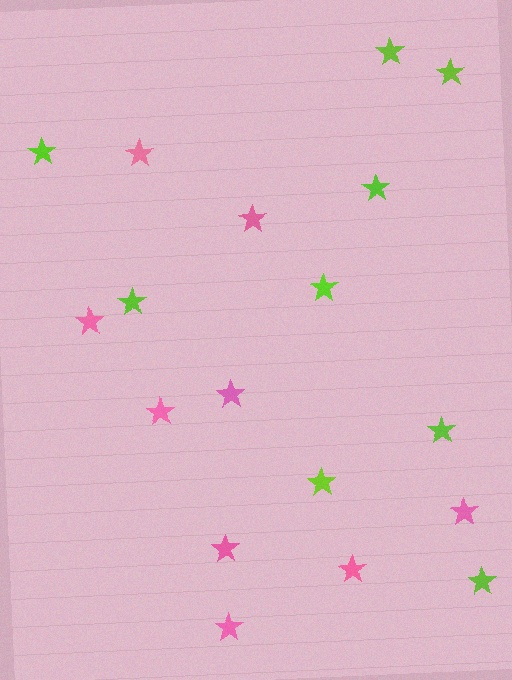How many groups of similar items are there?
There are 2 groups: one group of lime stars (9) and one group of pink stars (9).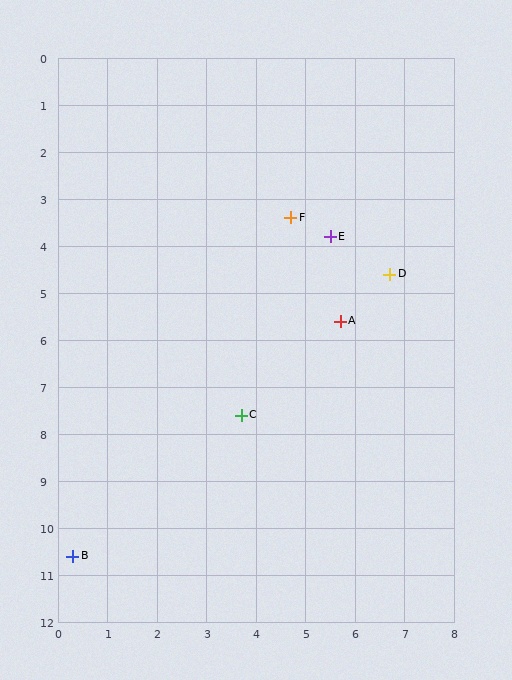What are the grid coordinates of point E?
Point E is at approximately (5.5, 3.8).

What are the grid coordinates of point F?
Point F is at approximately (4.7, 3.4).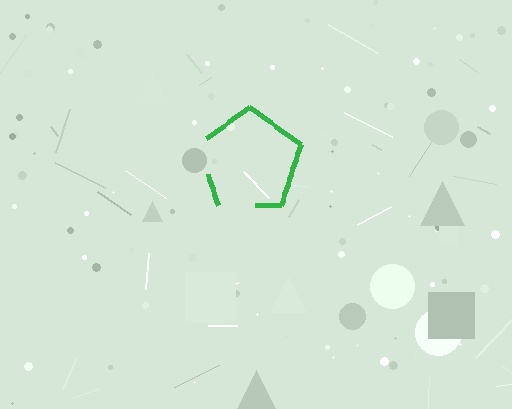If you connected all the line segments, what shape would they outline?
They would outline a pentagon.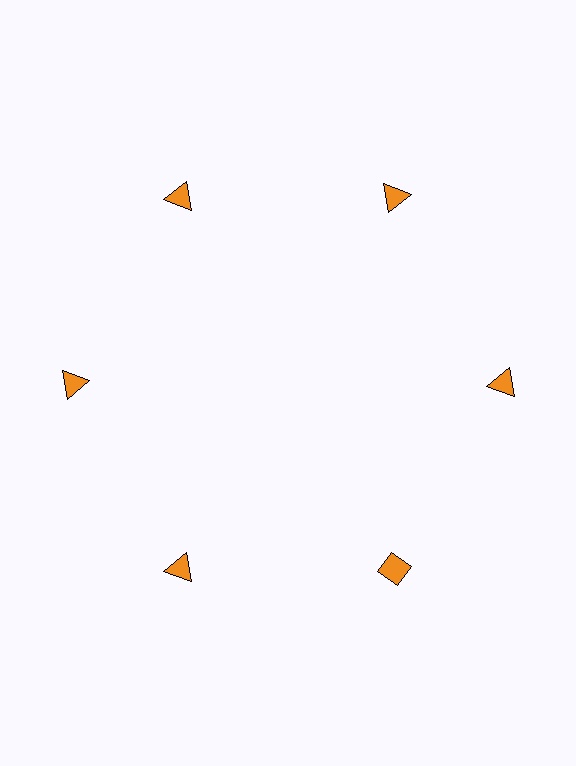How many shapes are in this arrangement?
There are 6 shapes arranged in a ring pattern.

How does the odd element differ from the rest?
It has a different shape: diamond instead of triangle.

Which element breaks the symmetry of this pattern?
The orange diamond at roughly the 5 o'clock position breaks the symmetry. All other shapes are orange triangles.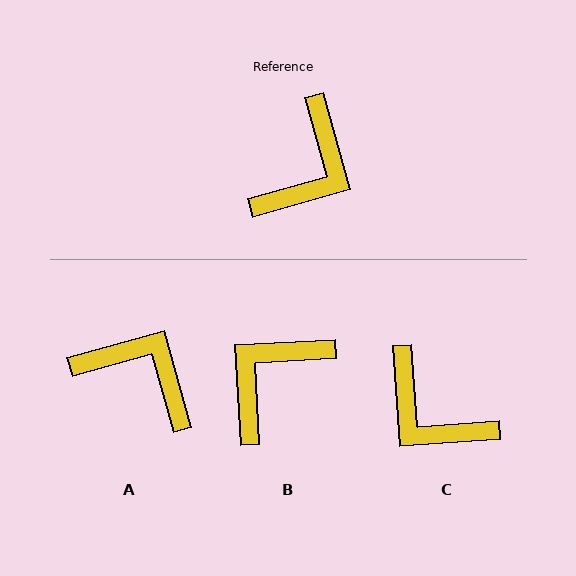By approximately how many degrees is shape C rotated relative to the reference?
Approximately 102 degrees clockwise.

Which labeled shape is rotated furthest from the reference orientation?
B, about 167 degrees away.